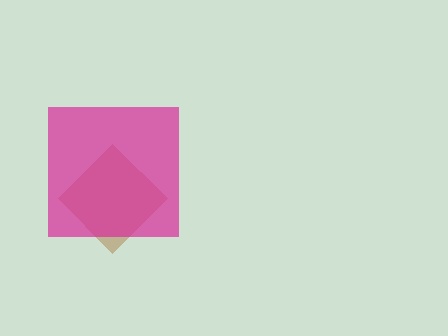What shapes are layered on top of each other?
The layered shapes are: a brown diamond, a magenta square.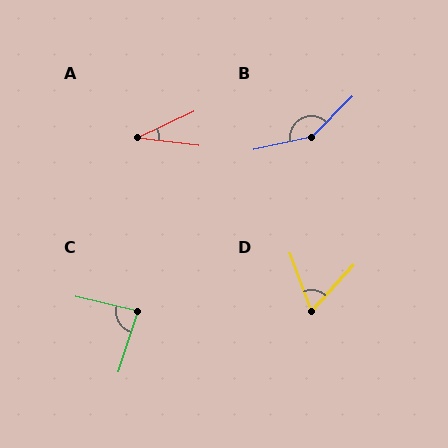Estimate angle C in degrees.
Approximately 86 degrees.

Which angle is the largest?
B, at approximately 148 degrees.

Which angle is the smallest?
A, at approximately 32 degrees.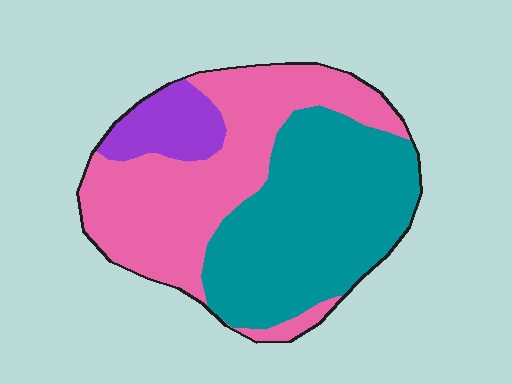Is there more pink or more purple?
Pink.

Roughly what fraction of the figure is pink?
Pink takes up between a third and a half of the figure.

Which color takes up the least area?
Purple, at roughly 10%.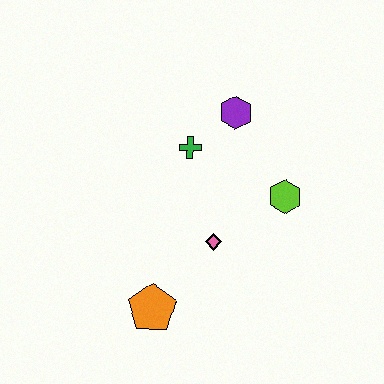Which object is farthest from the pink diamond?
The purple hexagon is farthest from the pink diamond.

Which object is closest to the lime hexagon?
The pink diamond is closest to the lime hexagon.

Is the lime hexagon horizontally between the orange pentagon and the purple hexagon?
No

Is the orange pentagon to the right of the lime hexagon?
No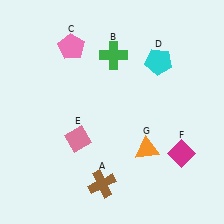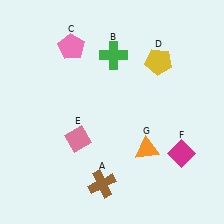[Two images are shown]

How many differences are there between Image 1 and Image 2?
There is 1 difference between the two images.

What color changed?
The pentagon (D) changed from cyan in Image 1 to yellow in Image 2.